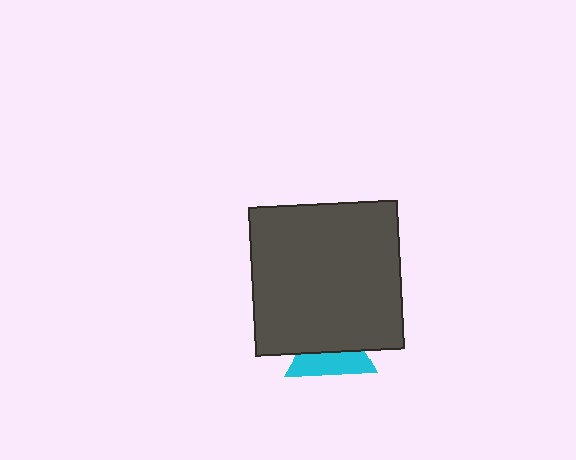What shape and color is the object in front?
The object in front is a dark gray square.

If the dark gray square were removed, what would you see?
You would see the complete cyan triangle.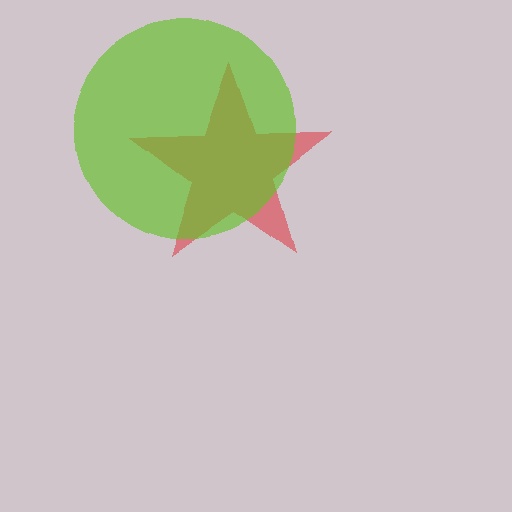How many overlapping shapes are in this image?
There are 2 overlapping shapes in the image.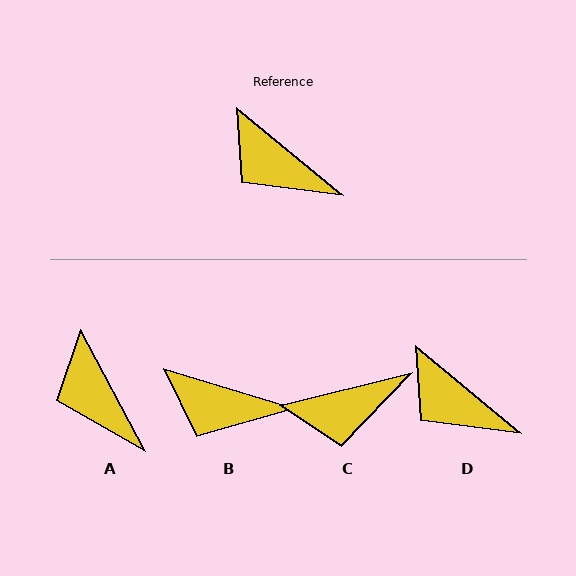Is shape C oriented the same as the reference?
No, it is off by about 53 degrees.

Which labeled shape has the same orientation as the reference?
D.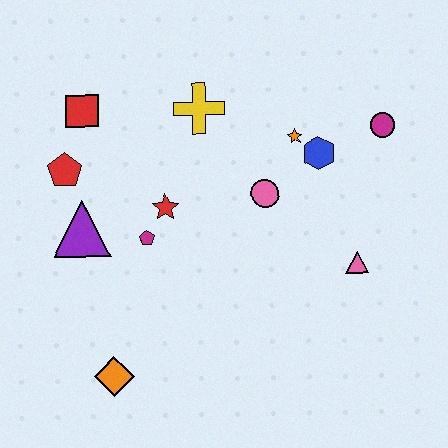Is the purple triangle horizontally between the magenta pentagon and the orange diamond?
No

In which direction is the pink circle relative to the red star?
The pink circle is to the right of the red star.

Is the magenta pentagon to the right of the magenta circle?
No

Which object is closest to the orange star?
The blue hexagon is closest to the orange star.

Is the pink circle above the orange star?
No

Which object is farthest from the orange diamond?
The magenta circle is farthest from the orange diamond.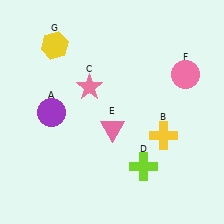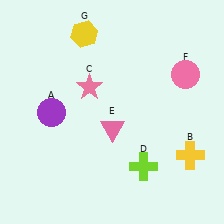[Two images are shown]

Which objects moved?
The objects that moved are: the yellow cross (B), the yellow hexagon (G).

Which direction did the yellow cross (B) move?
The yellow cross (B) moved right.